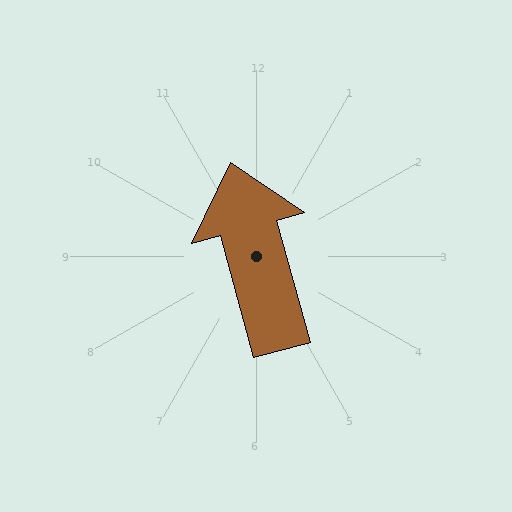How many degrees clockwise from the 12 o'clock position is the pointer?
Approximately 345 degrees.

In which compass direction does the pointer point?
North.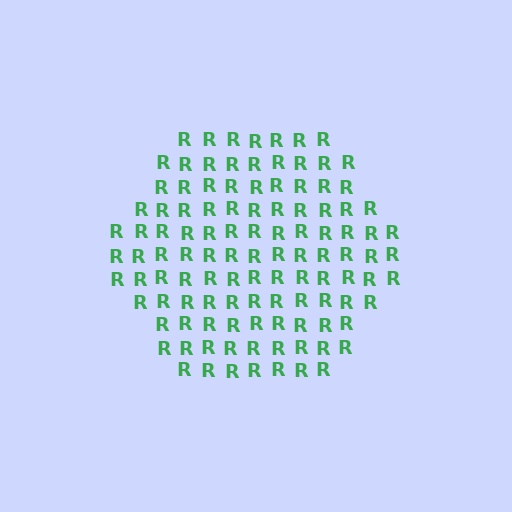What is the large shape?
The large shape is a hexagon.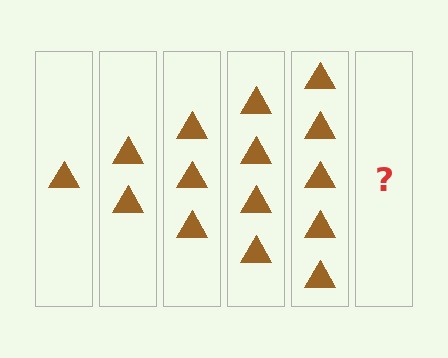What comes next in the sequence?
The next element should be 6 triangles.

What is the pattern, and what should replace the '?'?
The pattern is that each step adds one more triangle. The '?' should be 6 triangles.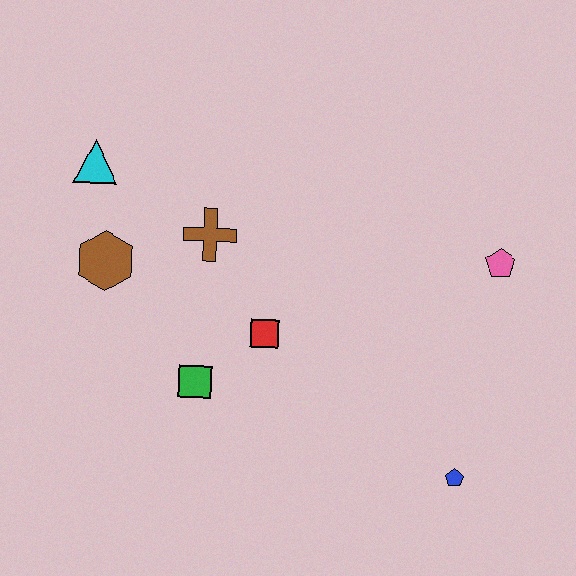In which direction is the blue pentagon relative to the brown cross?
The blue pentagon is to the right of the brown cross.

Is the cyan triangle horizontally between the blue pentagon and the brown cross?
No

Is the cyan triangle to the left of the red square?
Yes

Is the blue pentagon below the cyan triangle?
Yes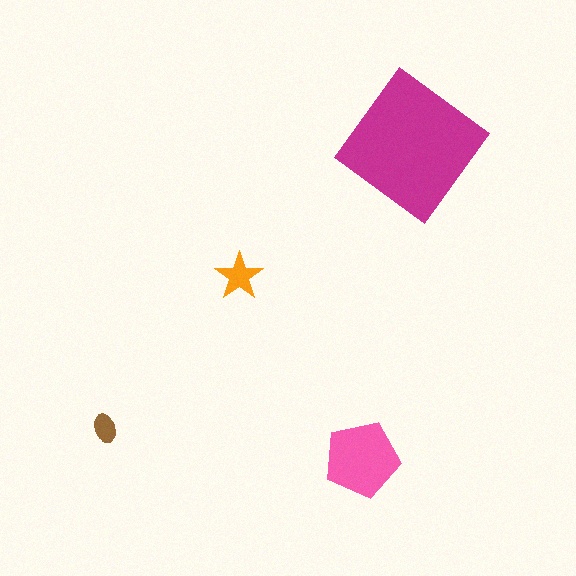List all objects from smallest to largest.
The brown ellipse, the orange star, the pink pentagon, the magenta diamond.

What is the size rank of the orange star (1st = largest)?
3rd.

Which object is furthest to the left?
The brown ellipse is leftmost.